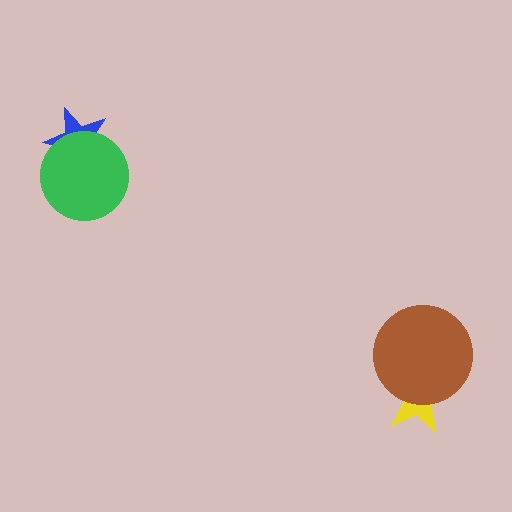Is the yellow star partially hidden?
Yes, it is partially covered by another shape.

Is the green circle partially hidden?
No, no other shape covers it.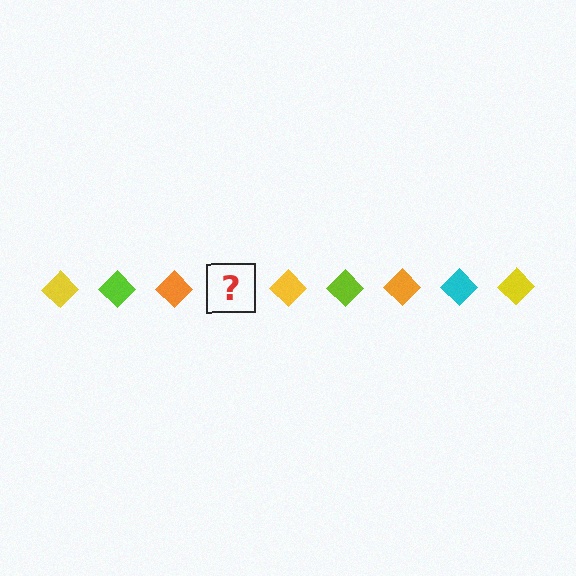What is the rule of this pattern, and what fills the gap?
The rule is that the pattern cycles through yellow, lime, orange, cyan diamonds. The gap should be filled with a cyan diamond.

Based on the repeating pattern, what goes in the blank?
The blank should be a cyan diamond.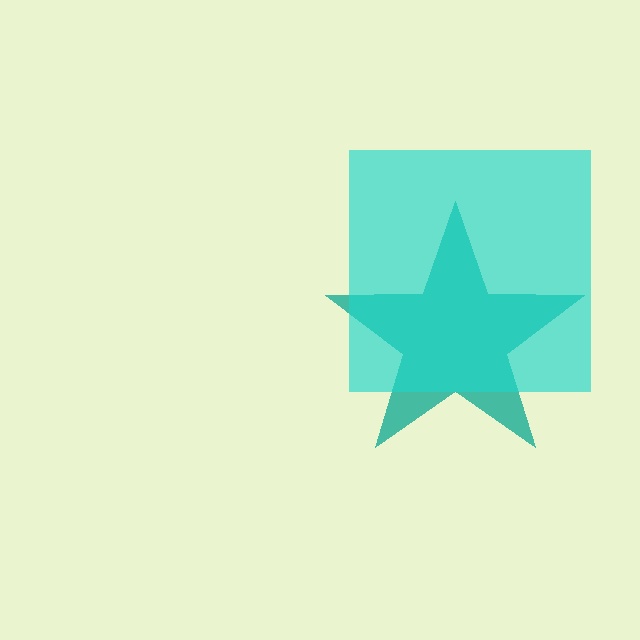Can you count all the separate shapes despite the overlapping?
Yes, there are 2 separate shapes.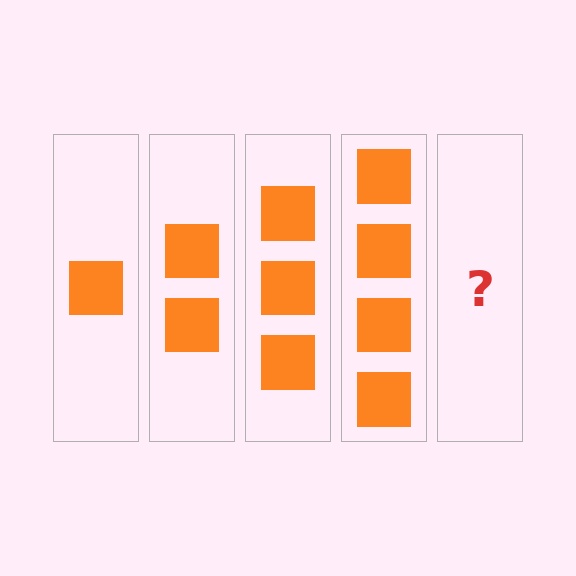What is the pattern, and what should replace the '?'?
The pattern is that each step adds one more square. The '?' should be 5 squares.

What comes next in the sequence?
The next element should be 5 squares.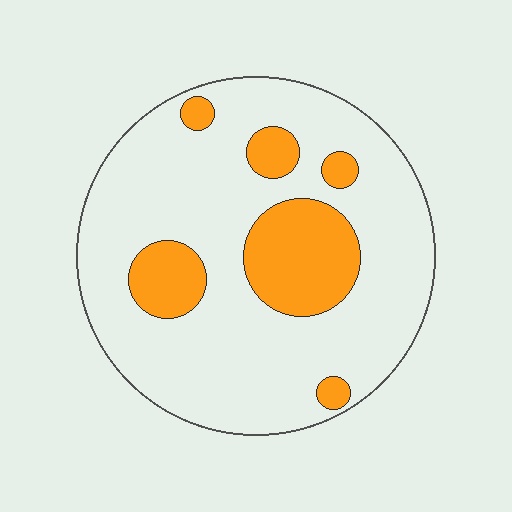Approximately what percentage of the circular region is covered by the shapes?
Approximately 20%.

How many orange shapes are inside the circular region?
6.